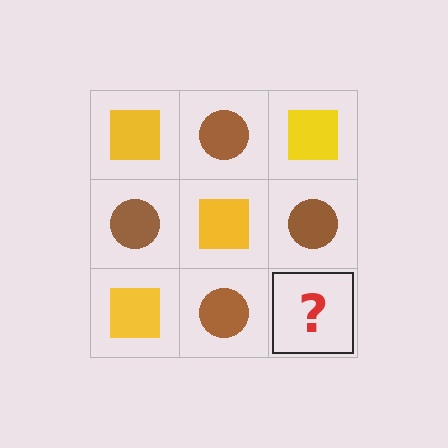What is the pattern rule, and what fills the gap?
The rule is that it alternates yellow square and brown circle in a checkerboard pattern. The gap should be filled with a yellow square.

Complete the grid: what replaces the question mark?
The question mark should be replaced with a yellow square.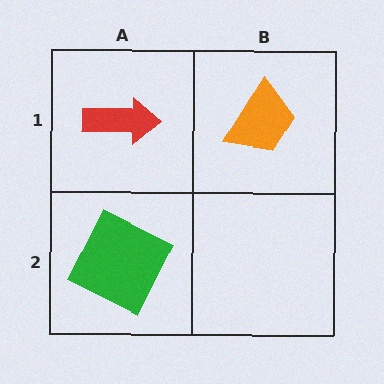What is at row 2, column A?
A green square.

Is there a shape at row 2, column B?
No, that cell is empty.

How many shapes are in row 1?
2 shapes.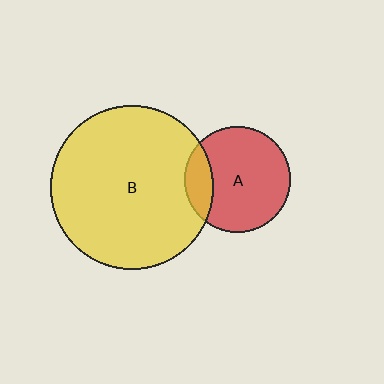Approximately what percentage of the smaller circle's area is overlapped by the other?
Approximately 20%.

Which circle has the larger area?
Circle B (yellow).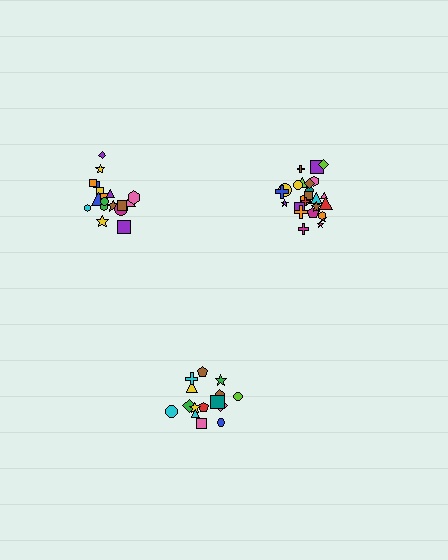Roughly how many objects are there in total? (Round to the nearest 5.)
Roughly 60 objects in total.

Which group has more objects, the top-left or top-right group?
The top-right group.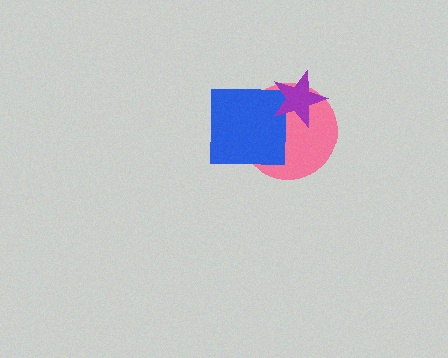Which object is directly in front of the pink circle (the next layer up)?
The blue square is directly in front of the pink circle.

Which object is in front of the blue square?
The purple star is in front of the blue square.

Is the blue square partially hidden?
Yes, it is partially covered by another shape.